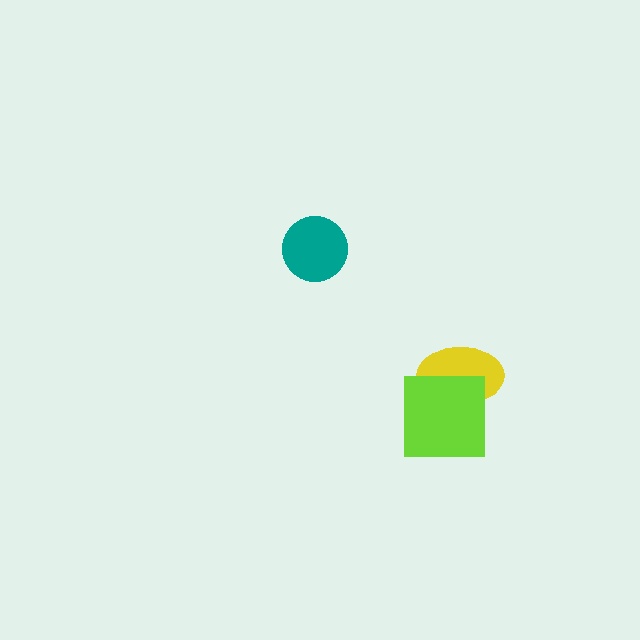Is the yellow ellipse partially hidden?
Yes, it is partially covered by another shape.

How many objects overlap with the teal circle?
0 objects overlap with the teal circle.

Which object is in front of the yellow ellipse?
The lime square is in front of the yellow ellipse.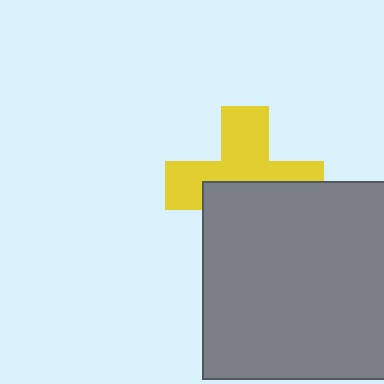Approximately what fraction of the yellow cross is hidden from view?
Roughly 47% of the yellow cross is hidden behind the gray rectangle.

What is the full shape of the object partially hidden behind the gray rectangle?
The partially hidden object is a yellow cross.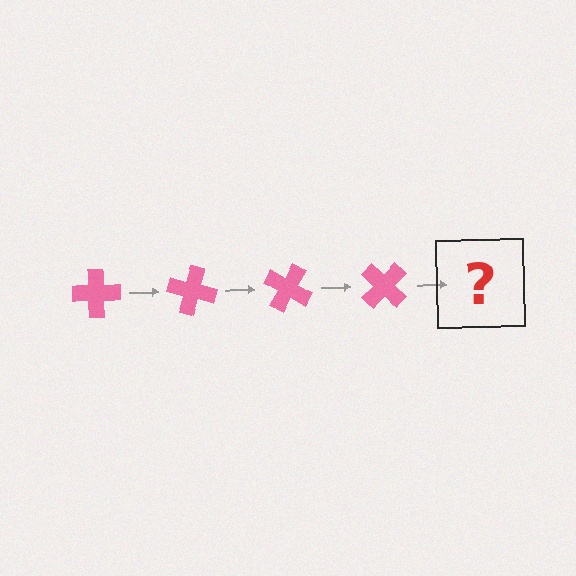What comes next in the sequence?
The next element should be a pink cross rotated 60 degrees.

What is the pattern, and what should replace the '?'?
The pattern is that the cross rotates 15 degrees each step. The '?' should be a pink cross rotated 60 degrees.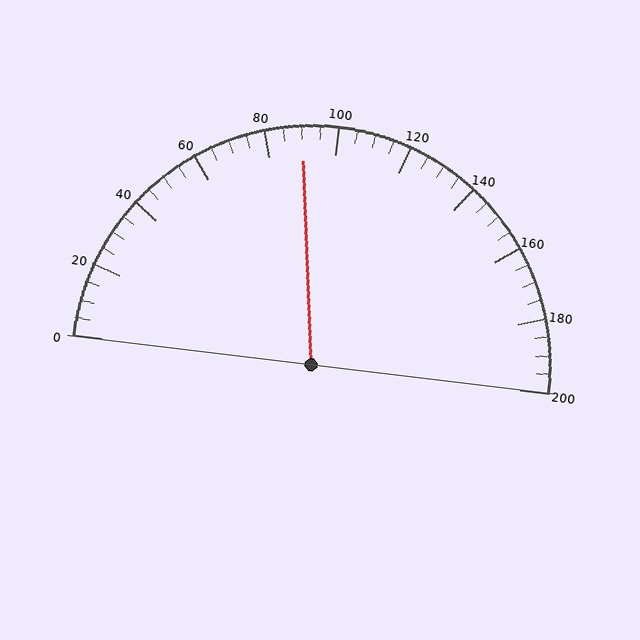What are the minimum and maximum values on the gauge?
The gauge ranges from 0 to 200.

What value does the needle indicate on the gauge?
The needle indicates approximately 90.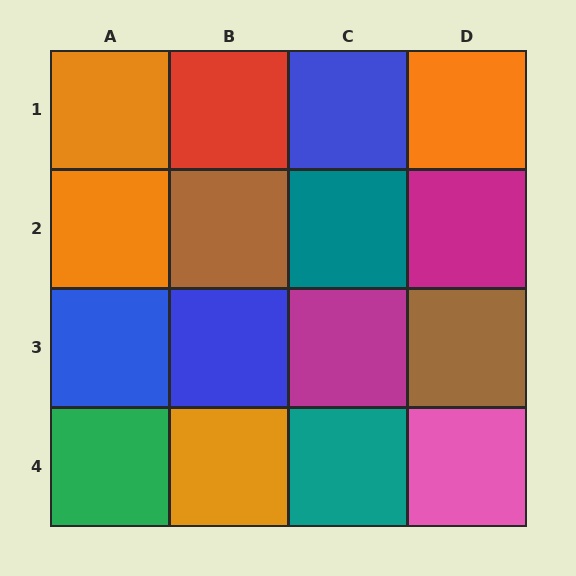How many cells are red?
1 cell is red.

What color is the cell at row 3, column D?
Brown.